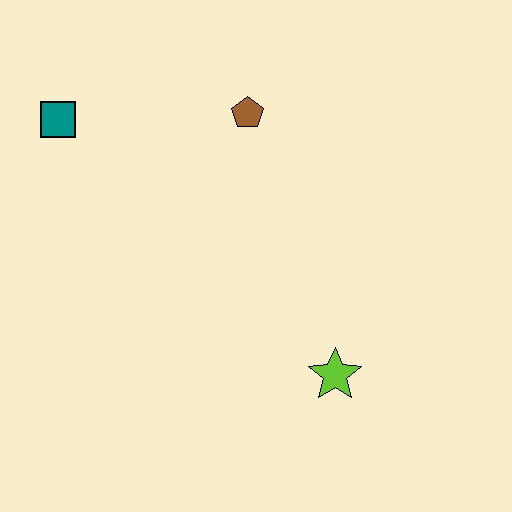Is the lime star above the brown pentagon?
No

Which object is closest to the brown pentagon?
The teal square is closest to the brown pentagon.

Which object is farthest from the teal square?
The lime star is farthest from the teal square.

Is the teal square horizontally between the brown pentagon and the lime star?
No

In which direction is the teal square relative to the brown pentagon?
The teal square is to the left of the brown pentagon.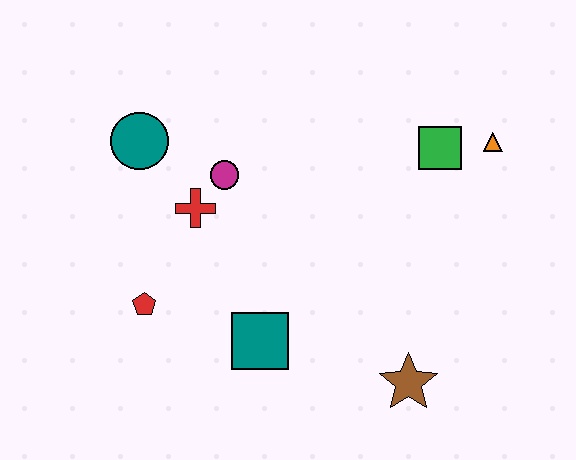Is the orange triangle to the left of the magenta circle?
No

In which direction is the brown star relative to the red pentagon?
The brown star is to the right of the red pentagon.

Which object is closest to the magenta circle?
The red cross is closest to the magenta circle.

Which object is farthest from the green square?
The red pentagon is farthest from the green square.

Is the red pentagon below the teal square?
No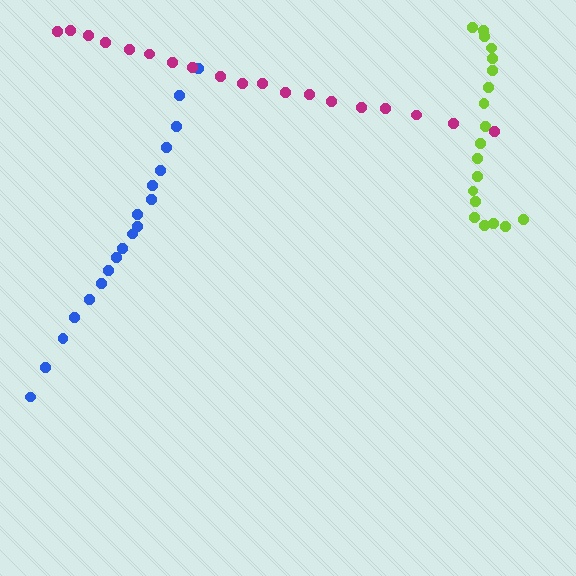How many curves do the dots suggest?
There are 3 distinct paths.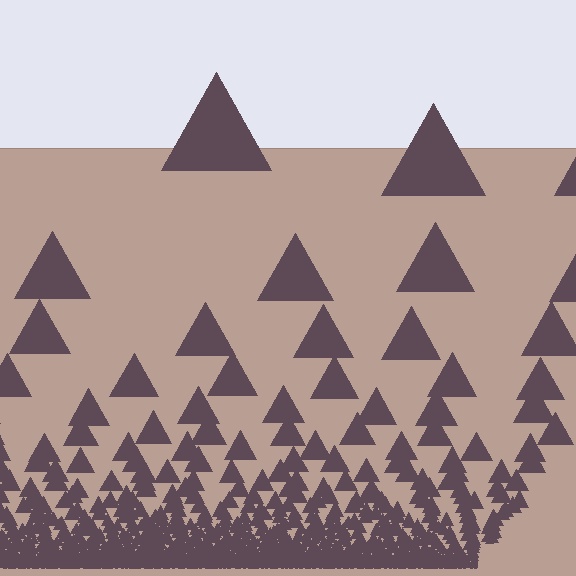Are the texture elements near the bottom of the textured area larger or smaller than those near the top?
Smaller. The gradient is inverted — elements near the bottom are smaller and denser.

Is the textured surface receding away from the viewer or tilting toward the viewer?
The surface appears to tilt toward the viewer. Texture elements get larger and sparser toward the top.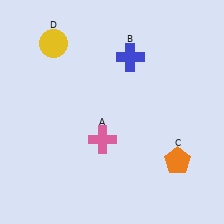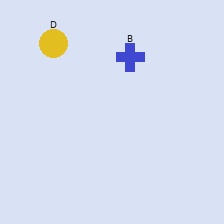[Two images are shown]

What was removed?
The orange pentagon (C), the pink cross (A) were removed in Image 2.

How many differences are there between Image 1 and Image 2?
There are 2 differences between the two images.